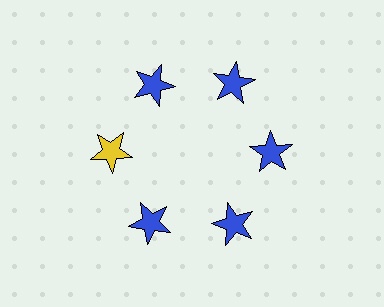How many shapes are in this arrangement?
There are 6 shapes arranged in a ring pattern.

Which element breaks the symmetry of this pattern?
The yellow star at roughly the 9 o'clock position breaks the symmetry. All other shapes are blue stars.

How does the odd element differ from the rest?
It has a different color: yellow instead of blue.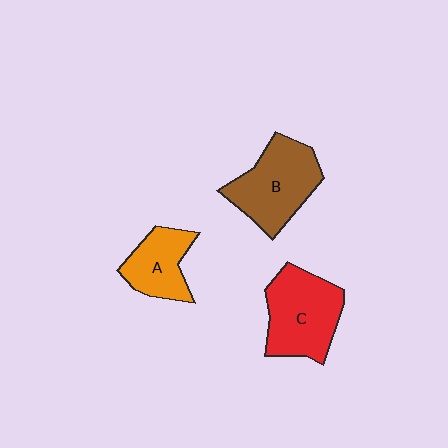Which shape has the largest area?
Shape C (red).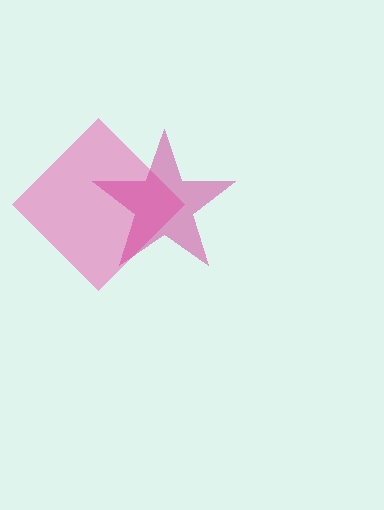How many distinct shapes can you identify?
There are 2 distinct shapes: a pink diamond, a magenta star.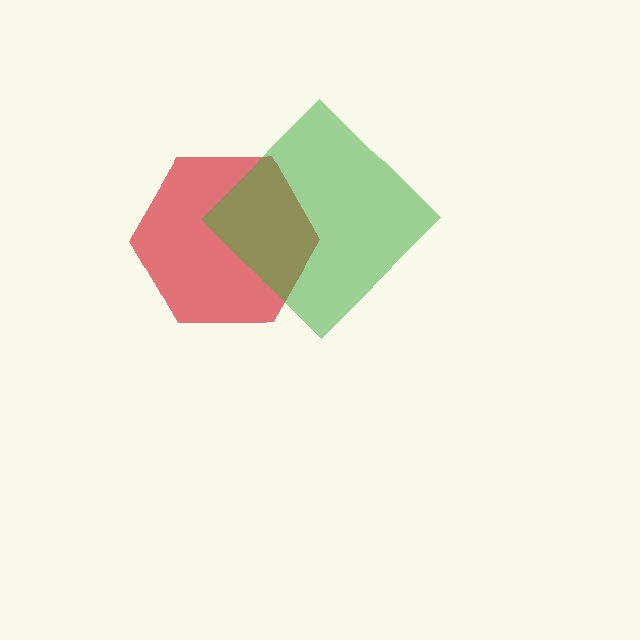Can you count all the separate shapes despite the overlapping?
Yes, there are 2 separate shapes.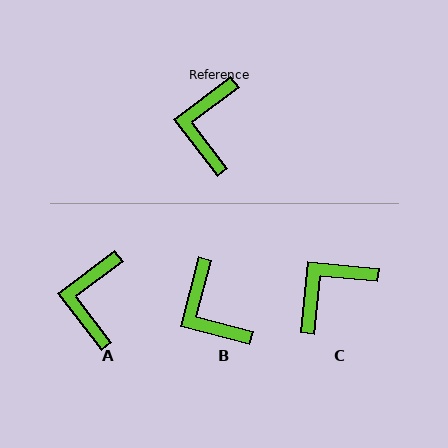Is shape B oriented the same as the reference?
No, it is off by about 38 degrees.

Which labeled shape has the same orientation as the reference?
A.